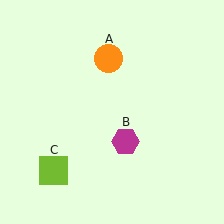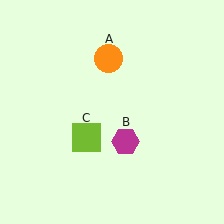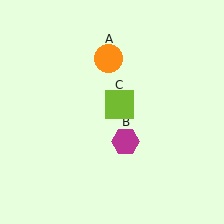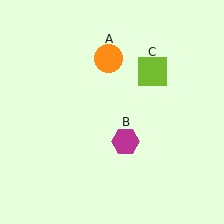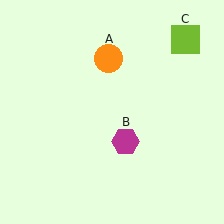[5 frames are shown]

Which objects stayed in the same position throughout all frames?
Orange circle (object A) and magenta hexagon (object B) remained stationary.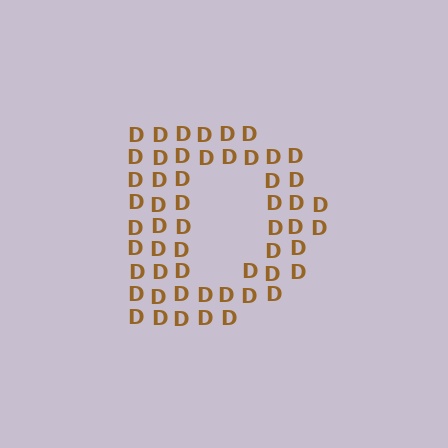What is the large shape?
The large shape is the letter D.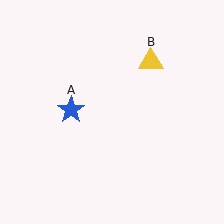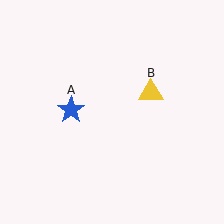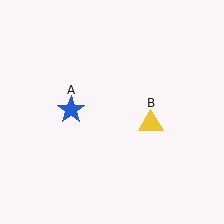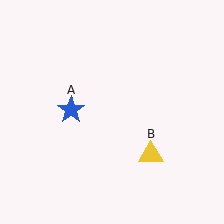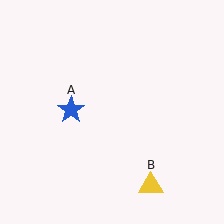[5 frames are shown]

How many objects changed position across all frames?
1 object changed position: yellow triangle (object B).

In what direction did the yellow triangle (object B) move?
The yellow triangle (object B) moved down.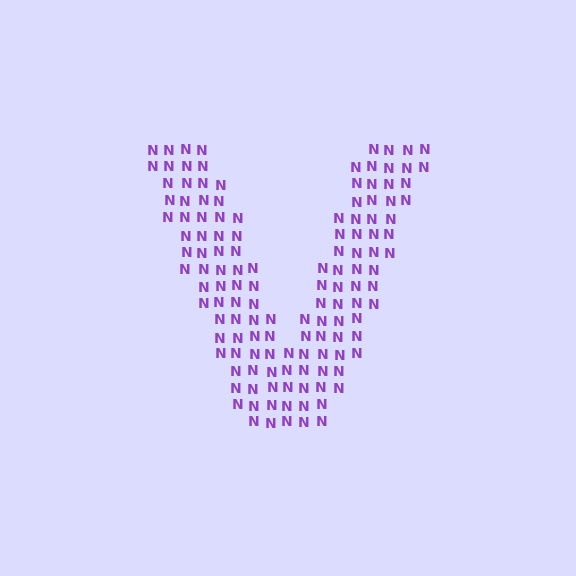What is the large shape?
The large shape is the letter V.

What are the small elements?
The small elements are letter N's.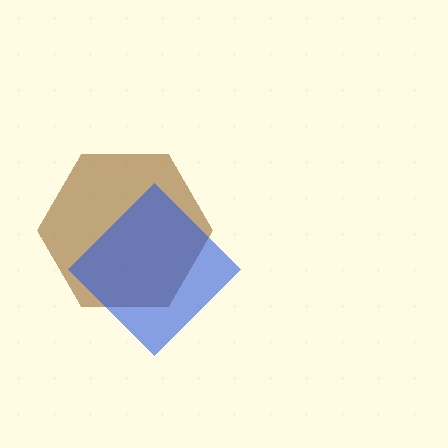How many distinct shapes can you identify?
There are 2 distinct shapes: a brown hexagon, a blue diamond.